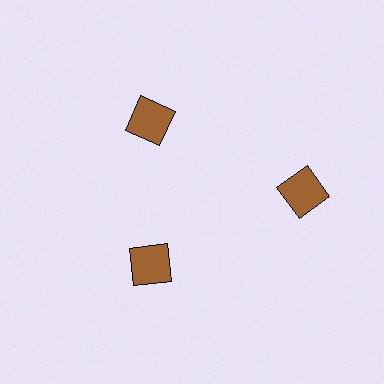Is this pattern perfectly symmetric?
No. The 3 brown squares are arranged in a ring, but one element near the 3 o'clock position is pushed outward from the center, breaking the 3-fold rotational symmetry.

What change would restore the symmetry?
The symmetry would be restored by moving it inward, back onto the ring so that all 3 squares sit at equal angles and equal distance from the center.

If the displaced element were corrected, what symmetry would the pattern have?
It would have 3-fold rotational symmetry — the pattern would map onto itself every 120 degrees.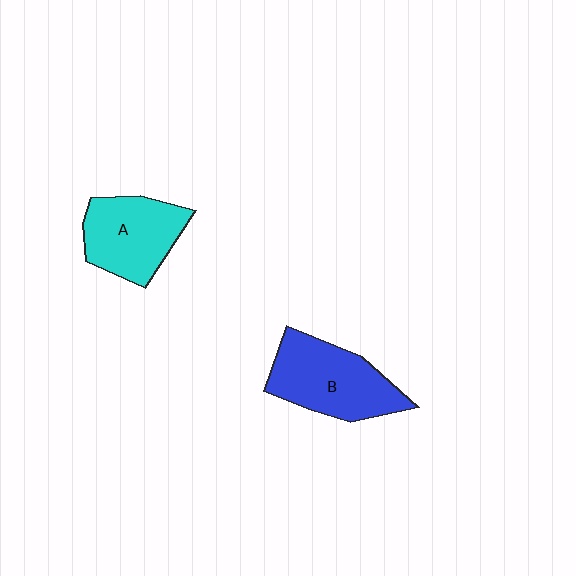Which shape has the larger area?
Shape B (blue).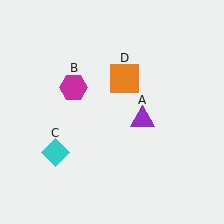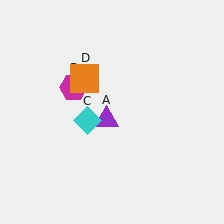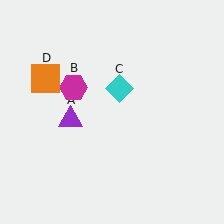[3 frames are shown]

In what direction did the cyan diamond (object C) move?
The cyan diamond (object C) moved up and to the right.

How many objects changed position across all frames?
3 objects changed position: purple triangle (object A), cyan diamond (object C), orange square (object D).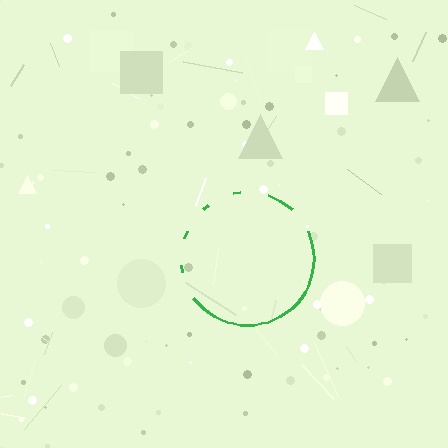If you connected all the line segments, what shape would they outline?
They would outline a circle.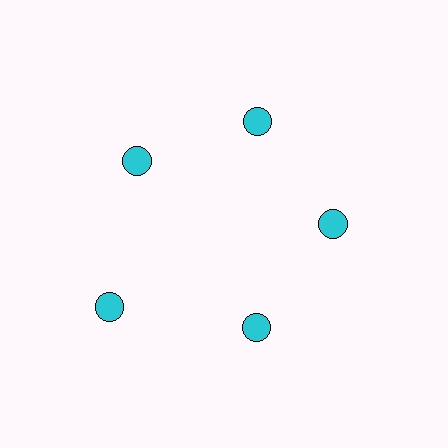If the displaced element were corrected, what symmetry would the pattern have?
It would have 5-fold rotational symmetry — the pattern would map onto itself every 72 degrees.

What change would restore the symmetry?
The symmetry would be restored by moving it inward, back onto the ring so that all 5 circles sit at equal angles and equal distance from the center.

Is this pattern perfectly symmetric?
No. The 5 cyan circles are arranged in a ring, but one element near the 8 o'clock position is pushed outward from the center, breaking the 5-fold rotational symmetry.